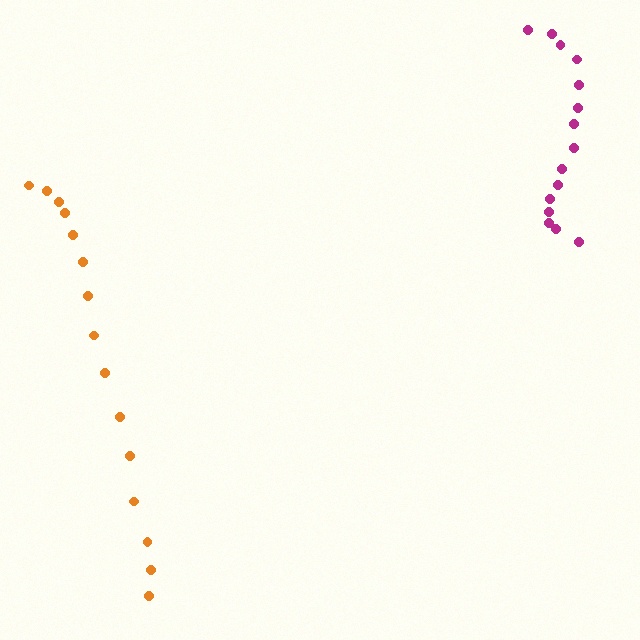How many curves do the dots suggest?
There are 2 distinct paths.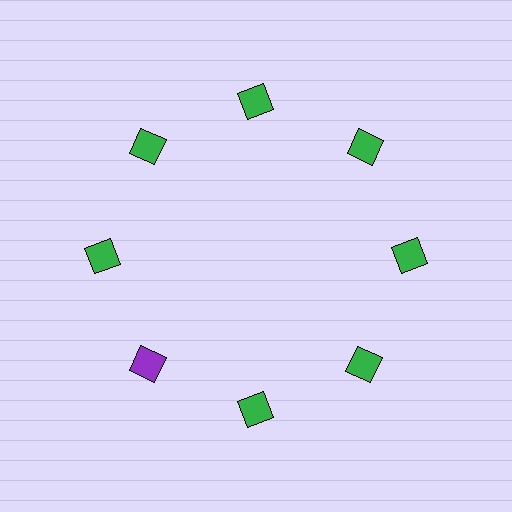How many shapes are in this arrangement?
There are 8 shapes arranged in a ring pattern.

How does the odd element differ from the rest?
It has a different color: purple instead of green.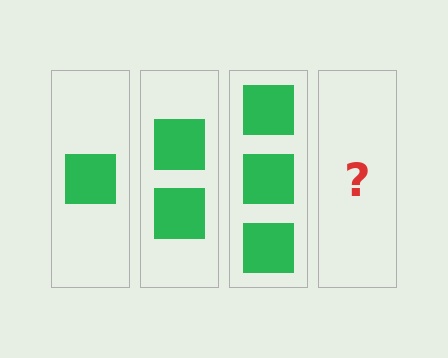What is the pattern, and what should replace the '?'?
The pattern is that each step adds one more square. The '?' should be 4 squares.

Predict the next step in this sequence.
The next step is 4 squares.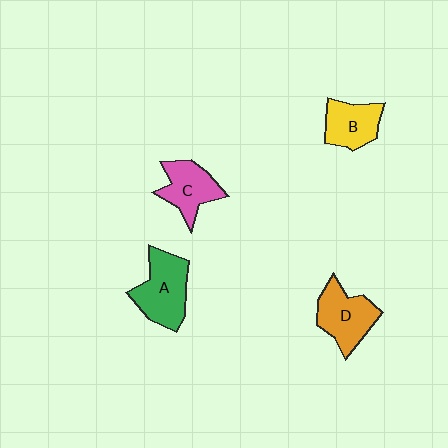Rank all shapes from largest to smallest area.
From largest to smallest: A (green), D (orange), C (pink), B (yellow).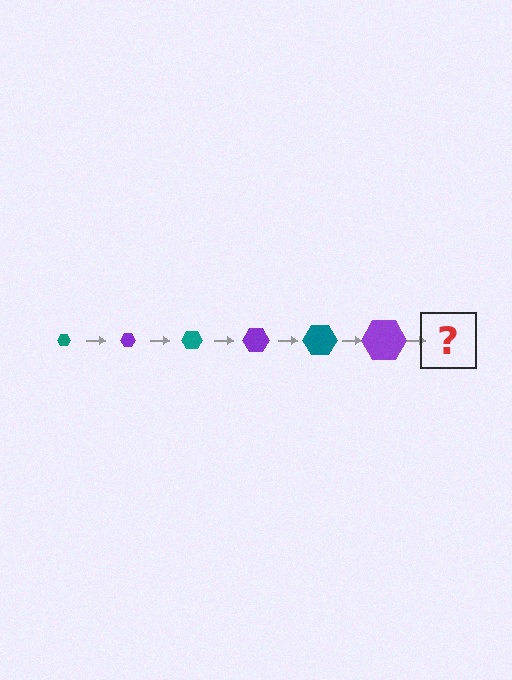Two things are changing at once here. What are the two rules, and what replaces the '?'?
The two rules are that the hexagon grows larger each step and the color cycles through teal and purple. The '?' should be a teal hexagon, larger than the previous one.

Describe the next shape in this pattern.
It should be a teal hexagon, larger than the previous one.